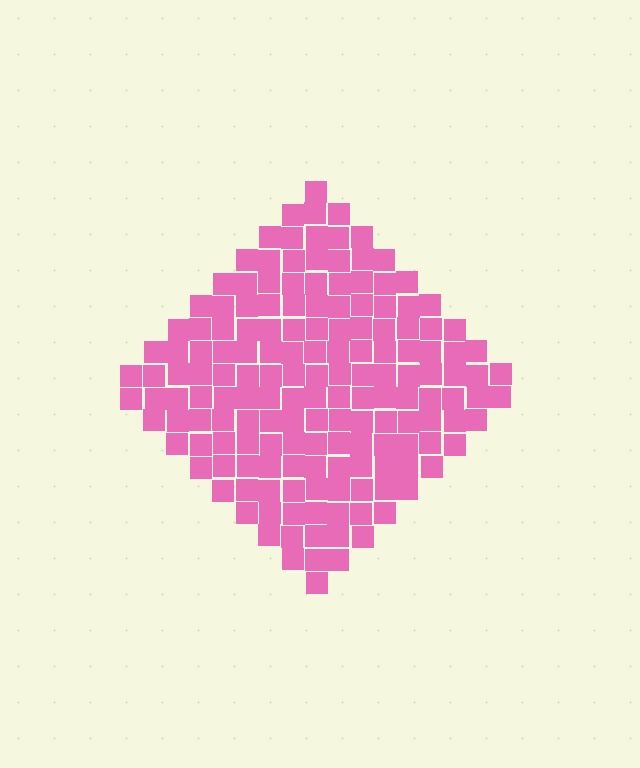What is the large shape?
The large shape is a diamond.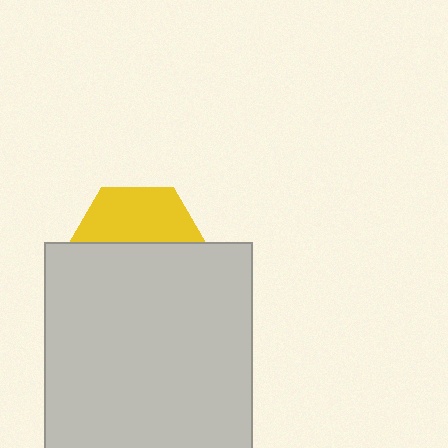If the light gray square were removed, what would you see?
You would see the complete yellow hexagon.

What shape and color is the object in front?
The object in front is a light gray square.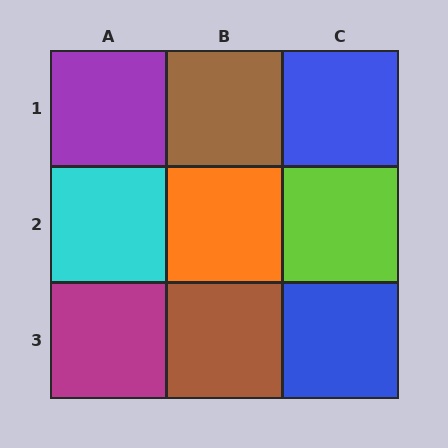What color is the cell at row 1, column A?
Purple.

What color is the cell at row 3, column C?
Blue.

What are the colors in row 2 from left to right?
Cyan, orange, lime.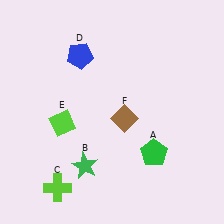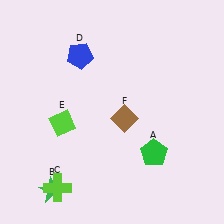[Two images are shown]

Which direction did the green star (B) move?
The green star (B) moved left.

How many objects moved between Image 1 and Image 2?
1 object moved between the two images.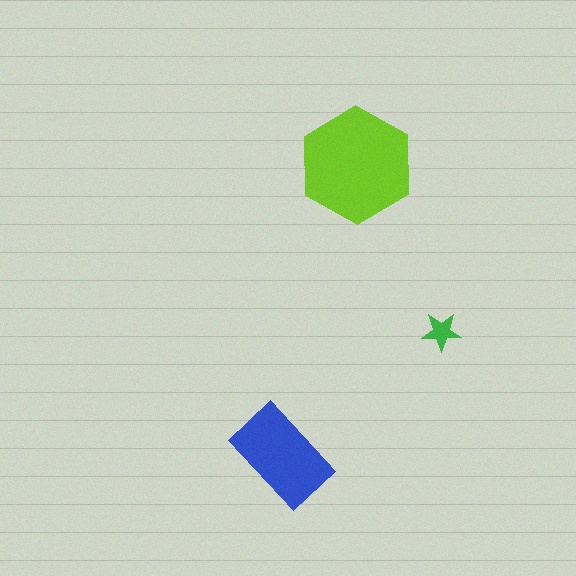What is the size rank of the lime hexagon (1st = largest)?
1st.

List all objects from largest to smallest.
The lime hexagon, the blue rectangle, the green star.